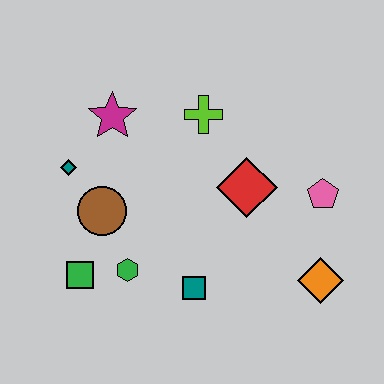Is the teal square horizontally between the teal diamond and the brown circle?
No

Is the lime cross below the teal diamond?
No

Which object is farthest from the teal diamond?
The orange diamond is farthest from the teal diamond.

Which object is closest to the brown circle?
The teal diamond is closest to the brown circle.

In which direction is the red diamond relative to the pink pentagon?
The red diamond is to the left of the pink pentagon.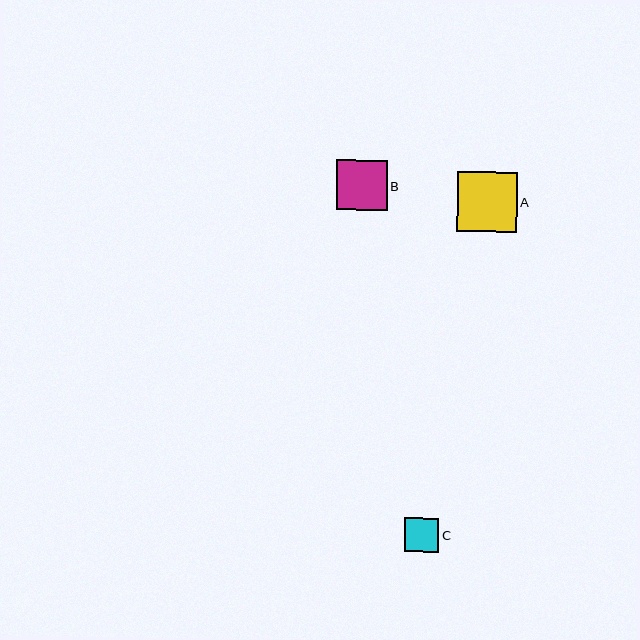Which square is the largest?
Square A is the largest with a size of approximately 60 pixels.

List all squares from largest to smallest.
From largest to smallest: A, B, C.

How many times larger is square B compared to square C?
Square B is approximately 1.5 times the size of square C.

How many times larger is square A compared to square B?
Square A is approximately 1.2 times the size of square B.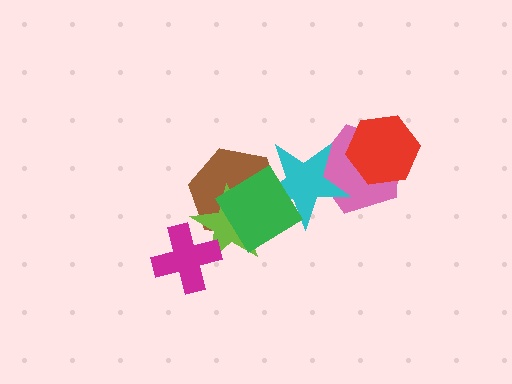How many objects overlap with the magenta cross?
1 object overlaps with the magenta cross.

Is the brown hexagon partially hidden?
Yes, it is partially covered by another shape.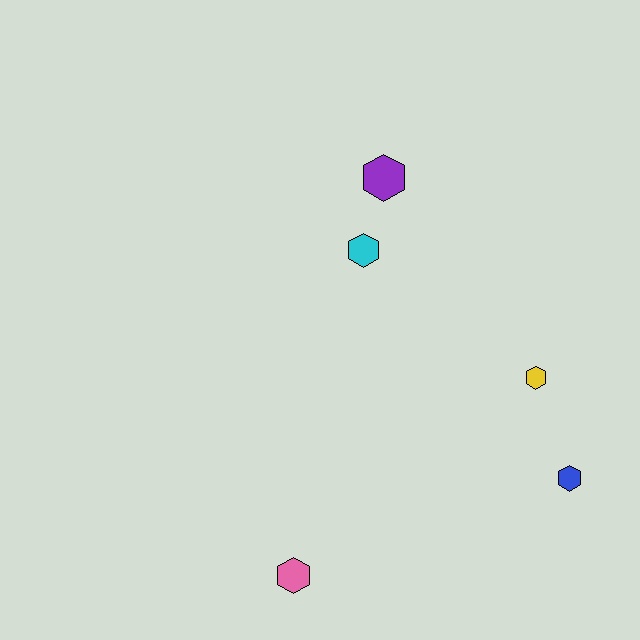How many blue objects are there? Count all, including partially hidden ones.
There is 1 blue object.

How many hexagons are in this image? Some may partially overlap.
There are 5 hexagons.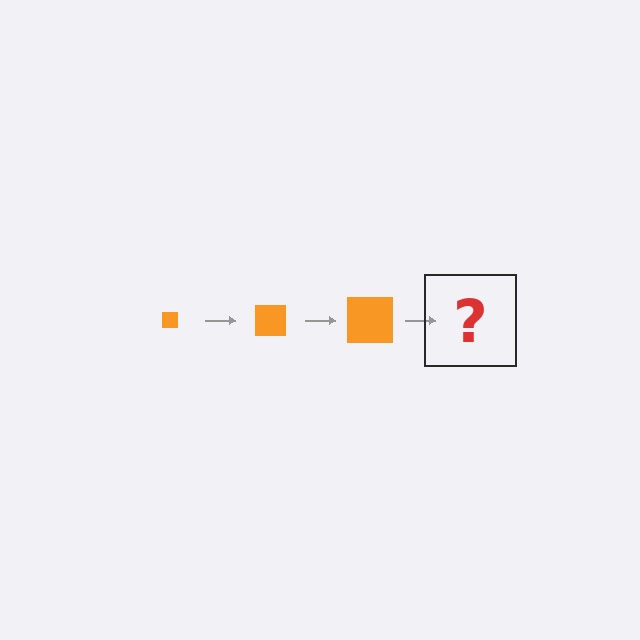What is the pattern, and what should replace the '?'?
The pattern is that the square gets progressively larger each step. The '?' should be an orange square, larger than the previous one.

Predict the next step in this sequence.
The next step is an orange square, larger than the previous one.